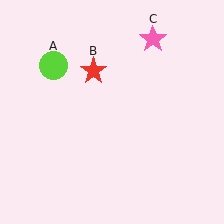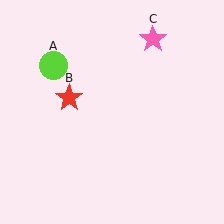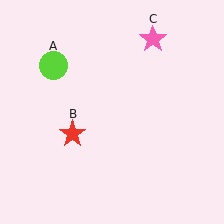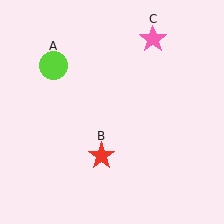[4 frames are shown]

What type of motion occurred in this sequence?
The red star (object B) rotated counterclockwise around the center of the scene.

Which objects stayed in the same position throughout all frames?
Lime circle (object A) and pink star (object C) remained stationary.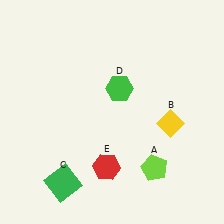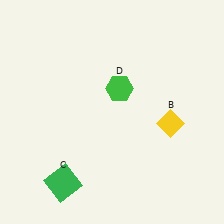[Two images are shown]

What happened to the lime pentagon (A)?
The lime pentagon (A) was removed in Image 2. It was in the bottom-right area of Image 1.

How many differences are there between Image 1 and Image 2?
There are 2 differences between the two images.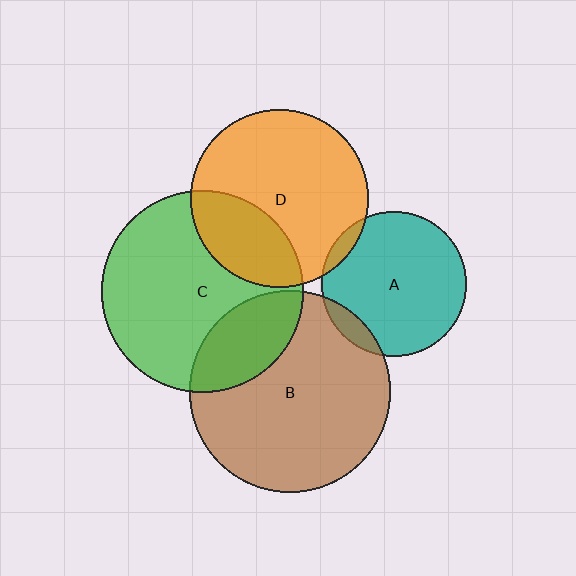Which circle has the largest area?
Circle B (brown).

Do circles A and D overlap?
Yes.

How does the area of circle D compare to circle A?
Approximately 1.5 times.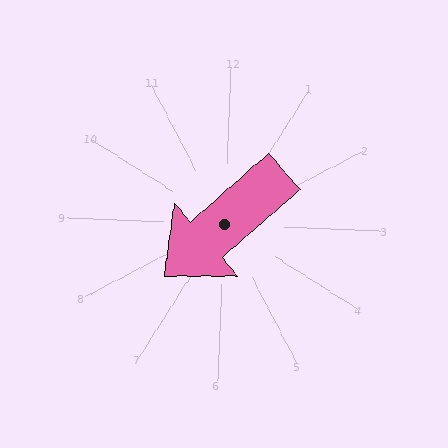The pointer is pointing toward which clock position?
Roughly 8 o'clock.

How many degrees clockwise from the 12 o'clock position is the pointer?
Approximately 227 degrees.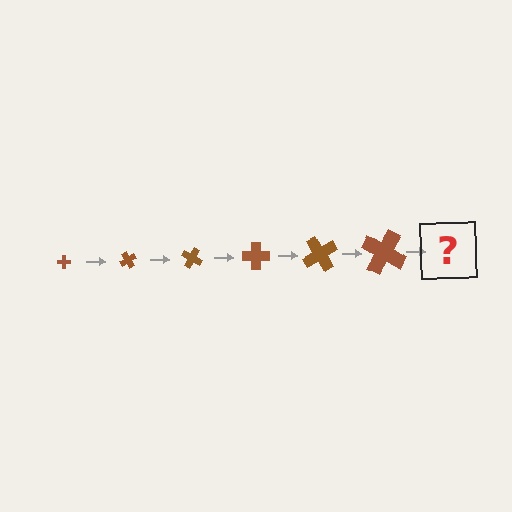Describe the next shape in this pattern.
It should be a cross, larger than the previous one and rotated 360 degrees from the start.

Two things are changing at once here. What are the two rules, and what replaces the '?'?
The two rules are that the cross grows larger each step and it rotates 60 degrees each step. The '?' should be a cross, larger than the previous one and rotated 360 degrees from the start.